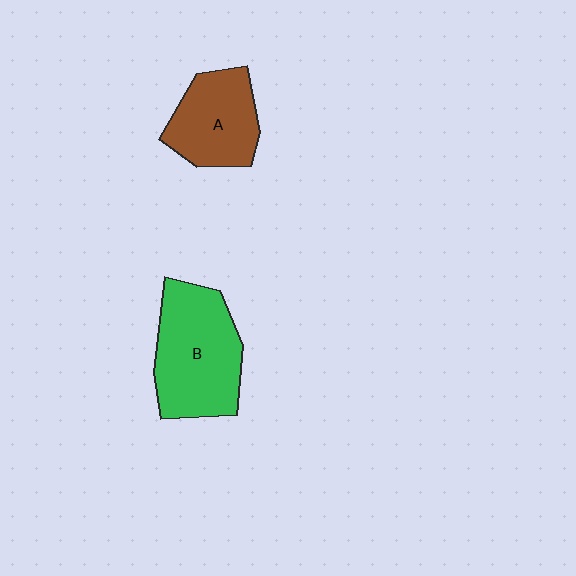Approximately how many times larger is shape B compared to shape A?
Approximately 1.4 times.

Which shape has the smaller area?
Shape A (brown).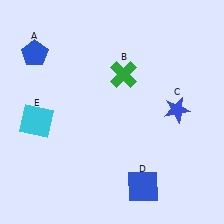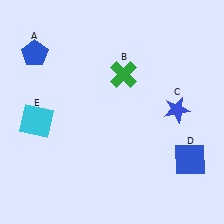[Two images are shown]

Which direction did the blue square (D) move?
The blue square (D) moved right.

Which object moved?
The blue square (D) moved right.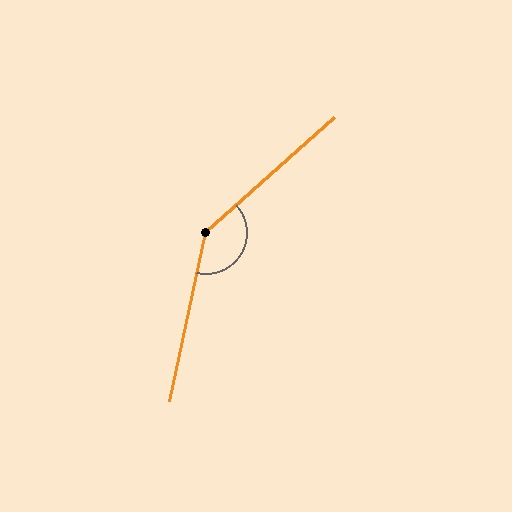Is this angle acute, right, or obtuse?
It is obtuse.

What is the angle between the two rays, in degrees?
Approximately 144 degrees.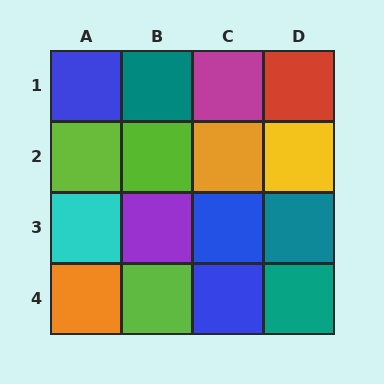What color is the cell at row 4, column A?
Orange.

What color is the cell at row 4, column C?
Blue.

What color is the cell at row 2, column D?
Yellow.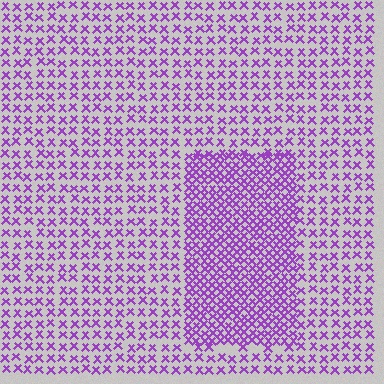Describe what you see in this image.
The image contains small purple elements arranged at two different densities. A rectangle-shaped region is visible where the elements are more densely packed than the surrounding area.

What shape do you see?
I see a rectangle.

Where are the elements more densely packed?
The elements are more densely packed inside the rectangle boundary.